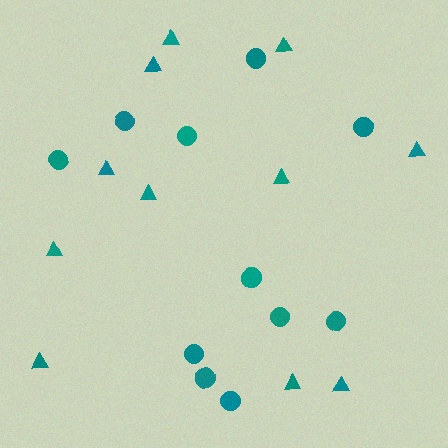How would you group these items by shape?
There are 2 groups: one group of triangles (11) and one group of circles (11).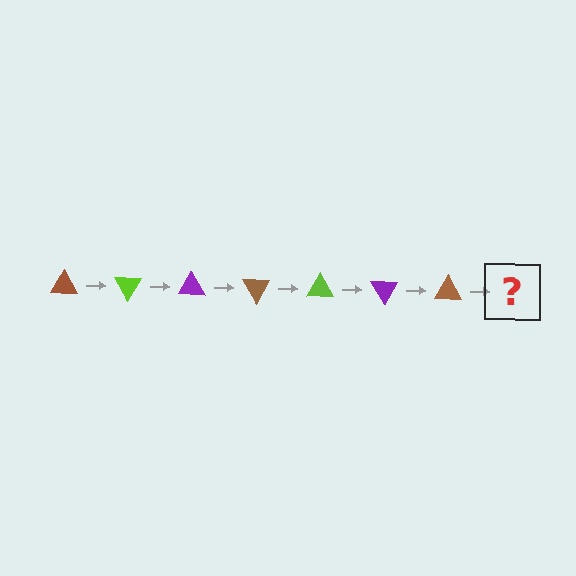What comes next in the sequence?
The next element should be a lime triangle, rotated 420 degrees from the start.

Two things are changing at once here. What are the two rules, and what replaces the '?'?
The two rules are that it rotates 60 degrees each step and the color cycles through brown, lime, and purple. The '?' should be a lime triangle, rotated 420 degrees from the start.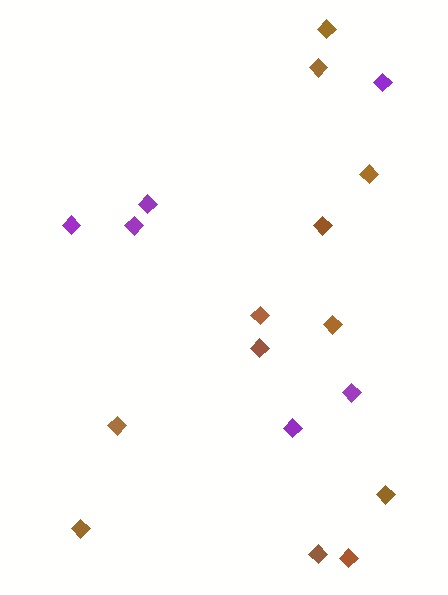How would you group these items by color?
There are 2 groups: one group of brown diamonds (12) and one group of purple diamonds (6).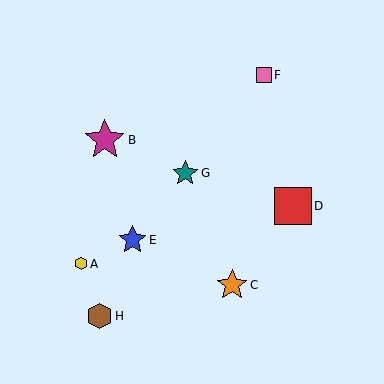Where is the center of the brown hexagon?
The center of the brown hexagon is at (99, 316).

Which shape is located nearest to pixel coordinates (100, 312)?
The brown hexagon (labeled H) at (99, 316) is nearest to that location.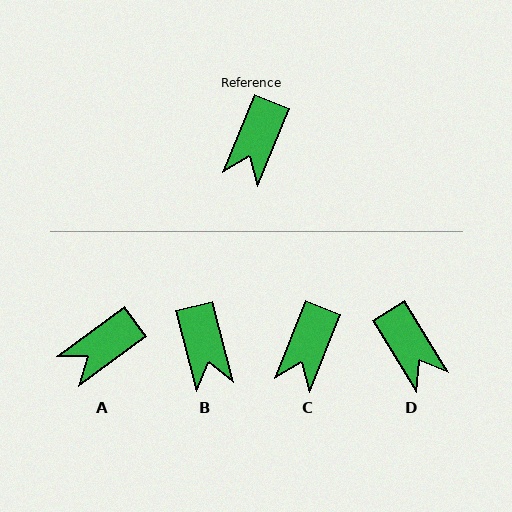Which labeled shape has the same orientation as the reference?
C.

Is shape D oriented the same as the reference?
No, it is off by about 54 degrees.